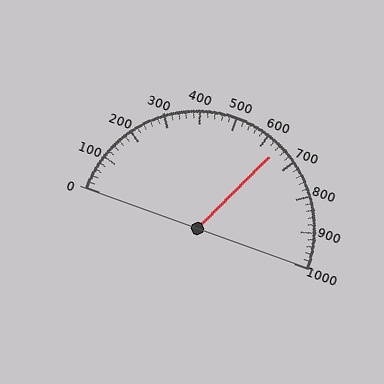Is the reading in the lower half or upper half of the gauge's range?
The reading is in the upper half of the range (0 to 1000).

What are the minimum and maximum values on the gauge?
The gauge ranges from 0 to 1000.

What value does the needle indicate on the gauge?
The needle indicates approximately 640.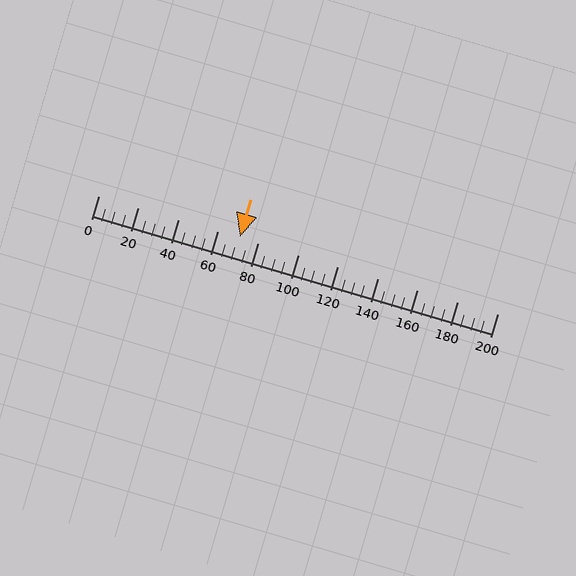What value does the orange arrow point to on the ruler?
The orange arrow points to approximately 71.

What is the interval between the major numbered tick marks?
The major tick marks are spaced 20 units apart.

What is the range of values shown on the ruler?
The ruler shows values from 0 to 200.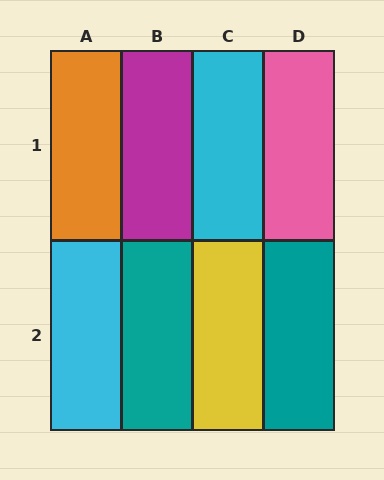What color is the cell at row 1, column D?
Pink.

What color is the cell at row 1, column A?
Orange.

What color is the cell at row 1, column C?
Cyan.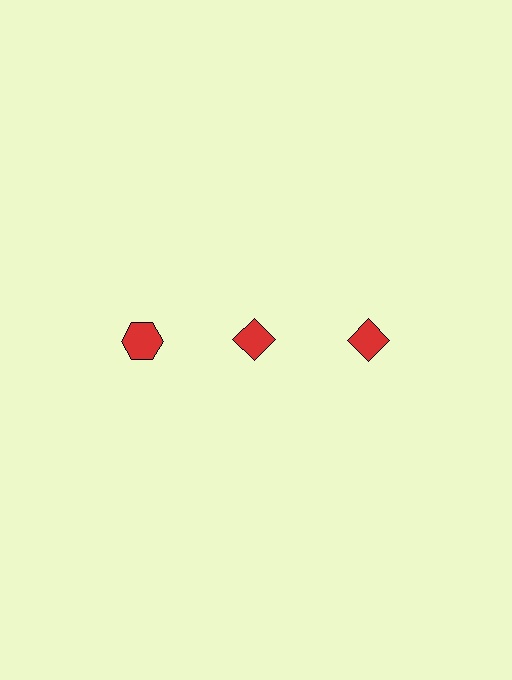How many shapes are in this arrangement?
There are 3 shapes arranged in a grid pattern.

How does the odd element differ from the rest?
It has a different shape: hexagon instead of diamond.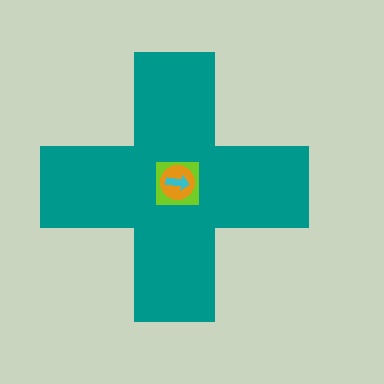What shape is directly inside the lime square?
The orange circle.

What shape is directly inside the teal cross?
The lime square.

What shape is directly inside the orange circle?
The cyan arrow.